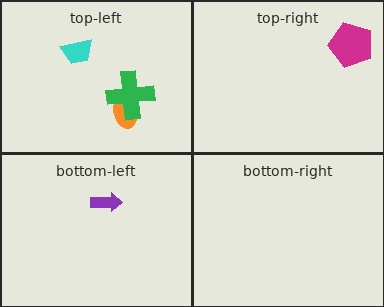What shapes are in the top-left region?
The orange ellipse, the cyan trapezoid, the green cross.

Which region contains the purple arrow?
The bottom-left region.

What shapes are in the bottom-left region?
The purple arrow.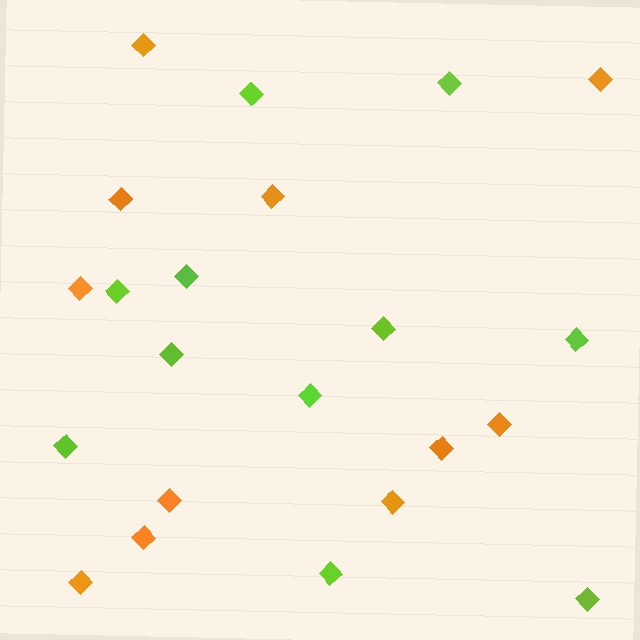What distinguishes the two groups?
There are 2 groups: one group of orange diamonds (11) and one group of lime diamonds (11).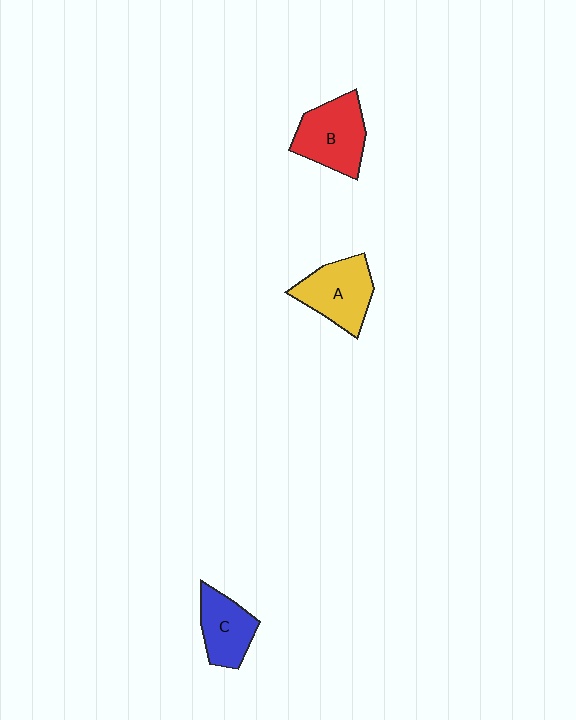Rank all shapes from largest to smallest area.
From largest to smallest: B (red), A (yellow), C (blue).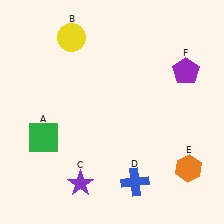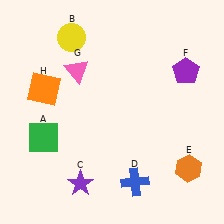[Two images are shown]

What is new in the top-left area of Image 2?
An orange square (H) was added in the top-left area of Image 2.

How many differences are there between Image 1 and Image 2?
There are 2 differences between the two images.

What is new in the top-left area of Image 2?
A pink triangle (G) was added in the top-left area of Image 2.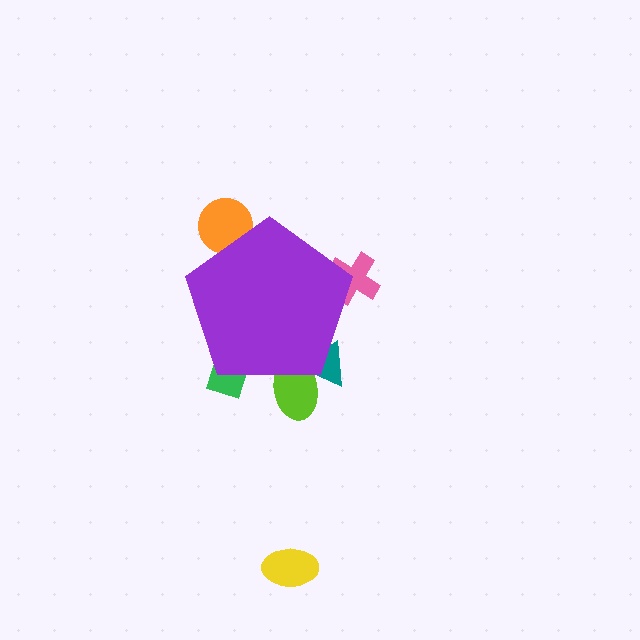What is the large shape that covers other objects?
A purple pentagon.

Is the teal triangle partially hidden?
Yes, the teal triangle is partially hidden behind the purple pentagon.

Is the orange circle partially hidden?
Yes, the orange circle is partially hidden behind the purple pentagon.